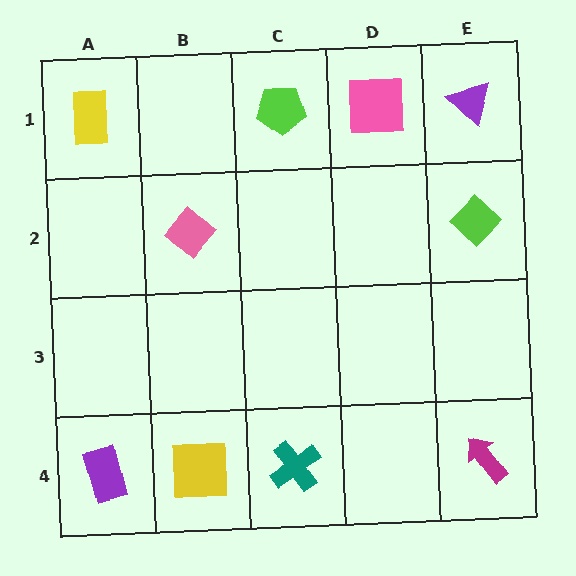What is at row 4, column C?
A teal cross.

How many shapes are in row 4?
4 shapes.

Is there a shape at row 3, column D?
No, that cell is empty.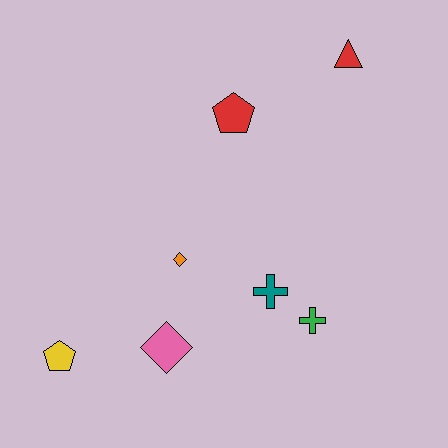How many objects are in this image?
There are 7 objects.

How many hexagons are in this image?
There are no hexagons.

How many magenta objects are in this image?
There are no magenta objects.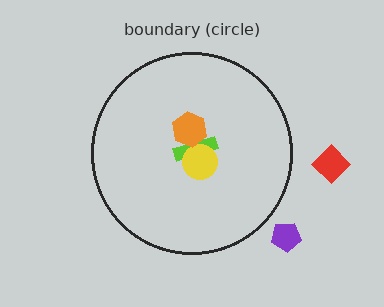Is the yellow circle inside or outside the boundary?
Inside.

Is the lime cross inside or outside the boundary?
Inside.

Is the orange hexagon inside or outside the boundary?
Inside.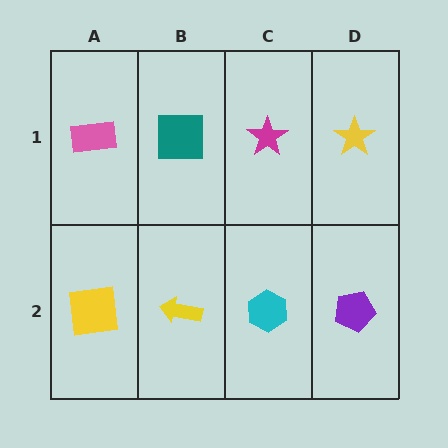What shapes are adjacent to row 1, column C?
A cyan hexagon (row 2, column C), a teal square (row 1, column B), a yellow star (row 1, column D).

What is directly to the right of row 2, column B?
A cyan hexagon.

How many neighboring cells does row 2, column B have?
3.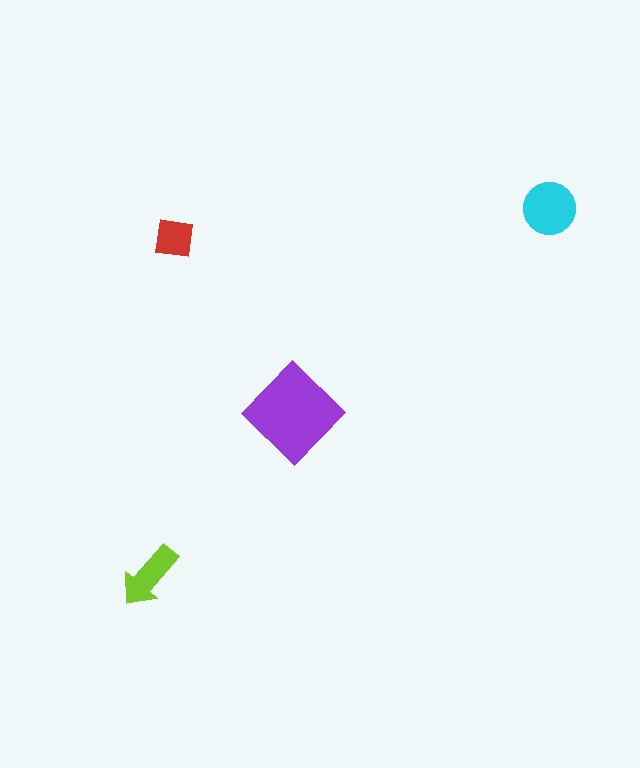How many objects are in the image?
There are 4 objects in the image.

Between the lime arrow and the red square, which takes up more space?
The lime arrow.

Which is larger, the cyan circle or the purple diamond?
The purple diamond.